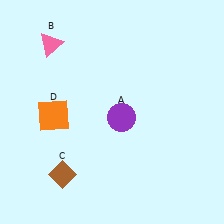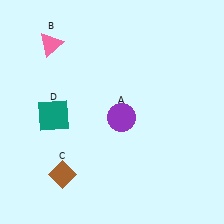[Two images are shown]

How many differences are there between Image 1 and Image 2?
There is 1 difference between the two images.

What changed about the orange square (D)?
In Image 1, D is orange. In Image 2, it changed to teal.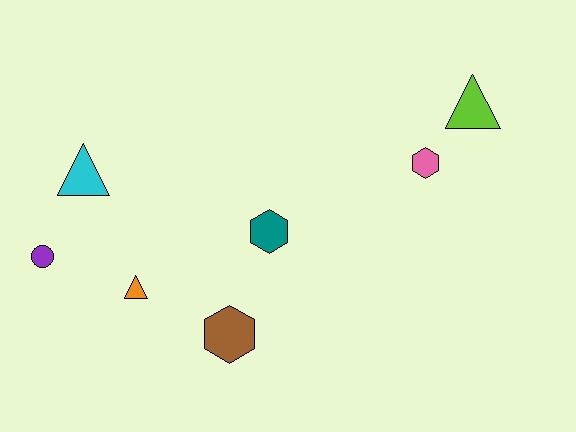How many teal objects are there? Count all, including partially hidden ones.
There is 1 teal object.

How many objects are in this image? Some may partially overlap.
There are 7 objects.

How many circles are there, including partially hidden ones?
There is 1 circle.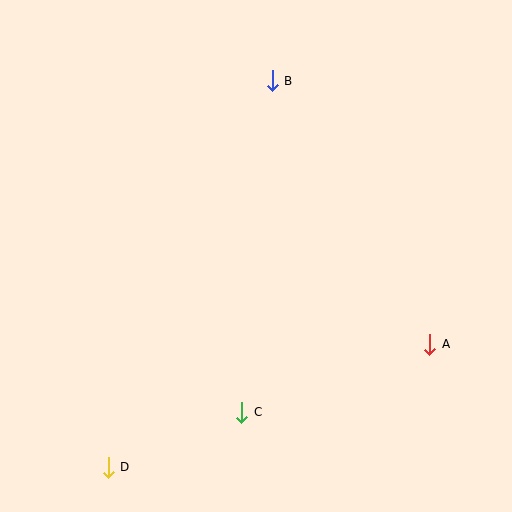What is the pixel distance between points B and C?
The distance between B and C is 333 pixels.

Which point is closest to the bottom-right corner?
Point A is closest to the bottom-right corner.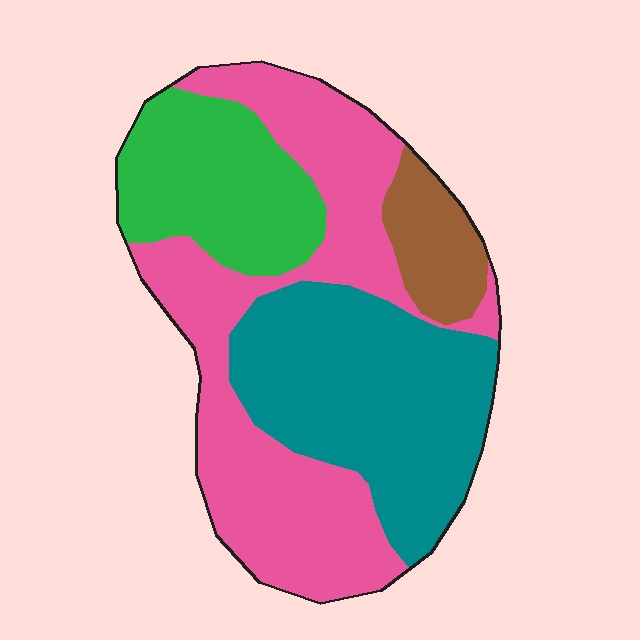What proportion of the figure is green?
Green covers 19% of the figure.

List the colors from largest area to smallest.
From largest to smallest: pink, teal, green, brown.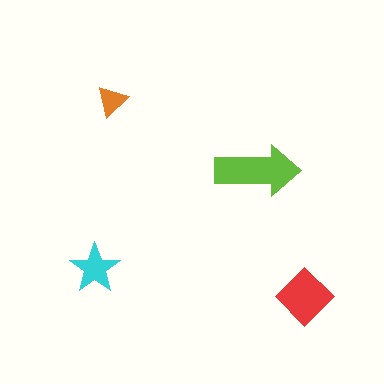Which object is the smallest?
The orange triangle.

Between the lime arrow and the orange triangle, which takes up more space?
The lime arrow.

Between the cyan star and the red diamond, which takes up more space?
The red diamond.